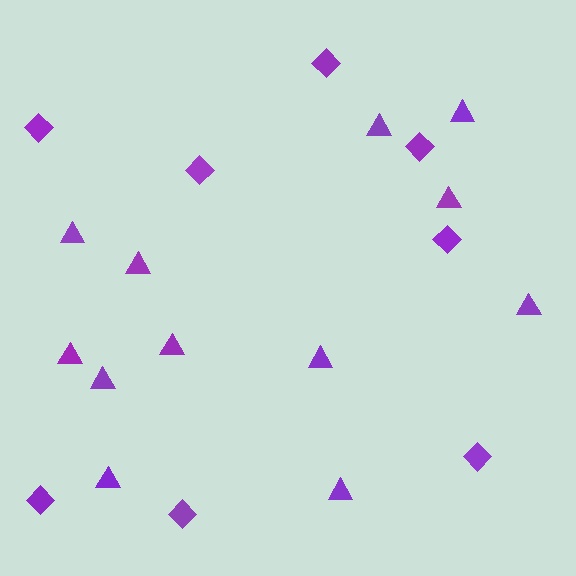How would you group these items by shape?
There are 2 groups: one group of diamonds (8) and one group of triangles (12).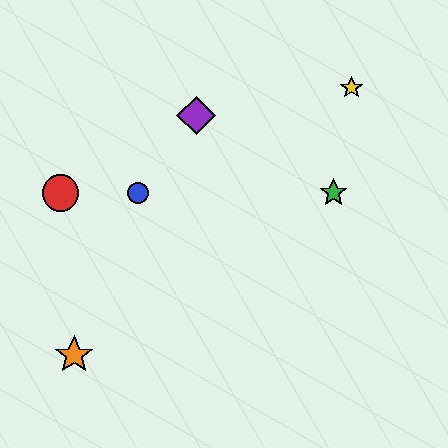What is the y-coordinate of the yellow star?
The yellow star is at y≈88.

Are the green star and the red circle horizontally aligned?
Yes, both are at y≈193.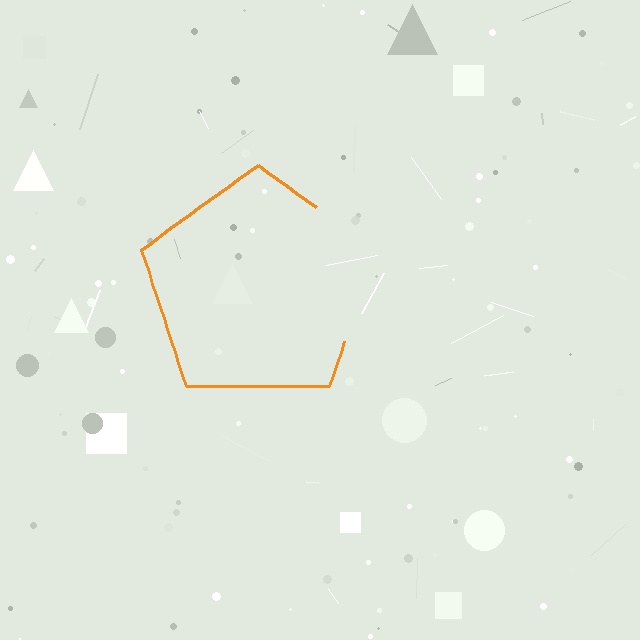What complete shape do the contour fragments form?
The contour fragments form a pentagon.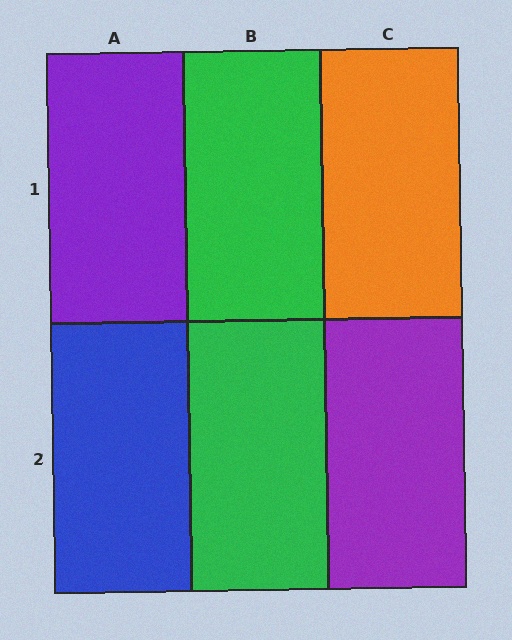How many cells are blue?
1 cell is blue.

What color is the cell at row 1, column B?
Green.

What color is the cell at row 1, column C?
Orange.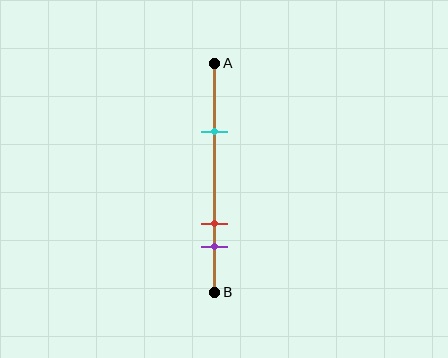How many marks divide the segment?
There are 3 marks dividing the segment.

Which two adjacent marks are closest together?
The red and purple marks are the closest adjacent pair.